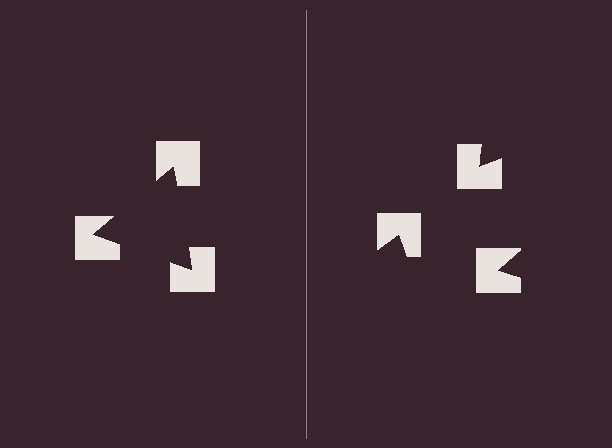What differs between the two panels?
The notched squares are positioned identically on both sides; only the wedge orientations differ. On the left they align to a triangle; on the right they are misaligned.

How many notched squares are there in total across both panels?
6 — 3 on each side.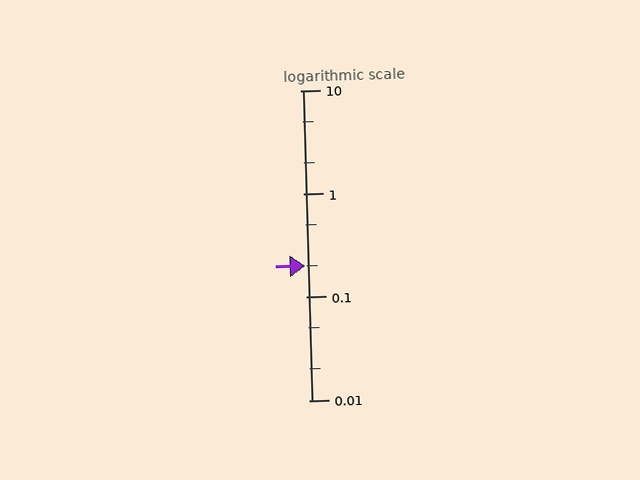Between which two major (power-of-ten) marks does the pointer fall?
The pointer is between 0.1 and 1.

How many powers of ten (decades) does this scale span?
The scale spans 3 decades, from 0.01 to 10.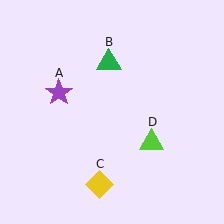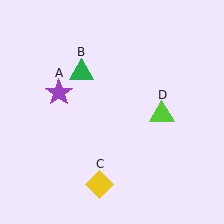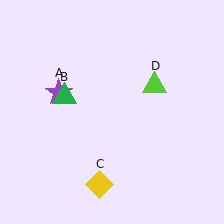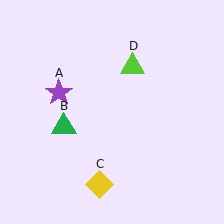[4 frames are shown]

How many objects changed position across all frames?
2 objects changed position: green triangle (object B), lime triangle (object D).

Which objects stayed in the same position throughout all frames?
Purple star (object A) and yellow diamond (object C) remained stationary.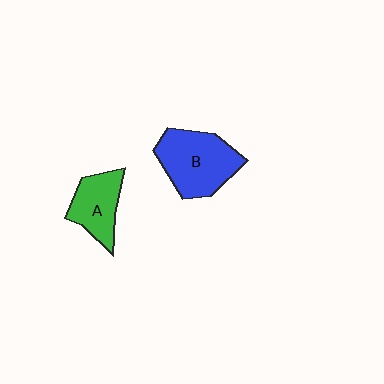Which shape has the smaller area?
Shape A (green).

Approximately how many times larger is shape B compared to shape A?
Approximately 1.5 times.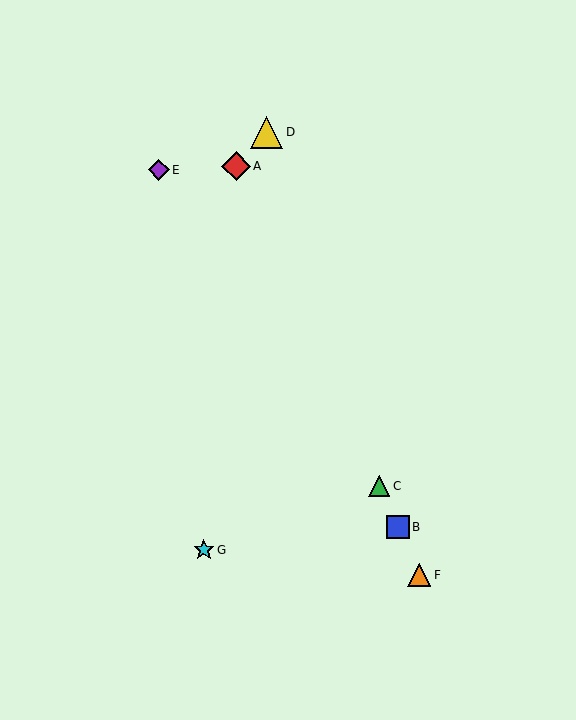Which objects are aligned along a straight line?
Objects A, B, C, F are aligned along a straight line.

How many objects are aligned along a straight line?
4 objects (A, B, C, F) are aligned along a straight line.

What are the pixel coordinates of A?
Object A is at (236, 166).